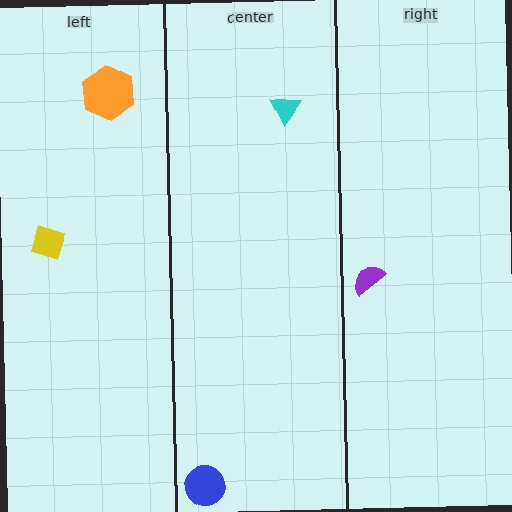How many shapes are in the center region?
2.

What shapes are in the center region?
The cyan triangle, the blue circle.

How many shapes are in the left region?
2.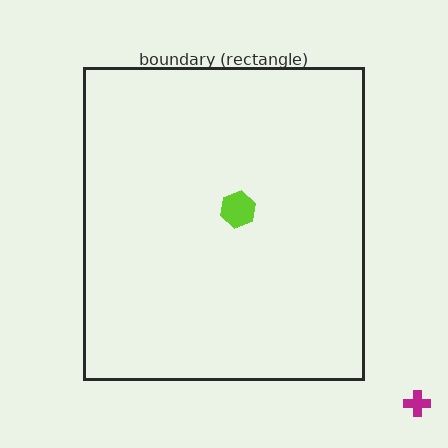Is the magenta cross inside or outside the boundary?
Outside.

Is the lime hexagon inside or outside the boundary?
Inside.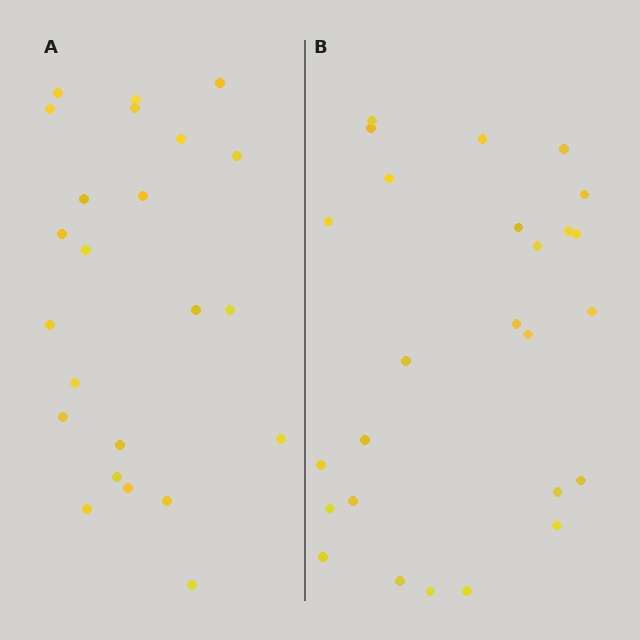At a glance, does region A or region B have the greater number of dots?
Region B (the right region) has more dots.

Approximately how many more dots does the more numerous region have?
Region B has just a few more — roughly 2 or 3 more dots than region A.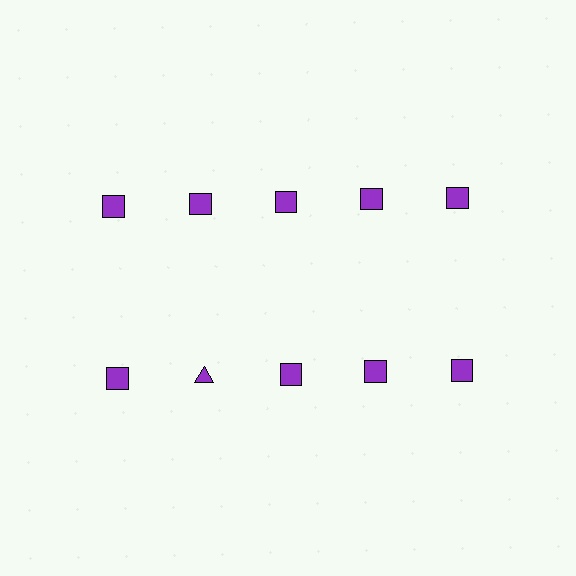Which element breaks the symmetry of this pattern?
The purple triangle in the second row, second from left column breaks the symmetry. All other shapes are purple squares.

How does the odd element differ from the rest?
It has a different shape: triangle instead of square.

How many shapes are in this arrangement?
There are 10 shapes arranged in a grid pattern.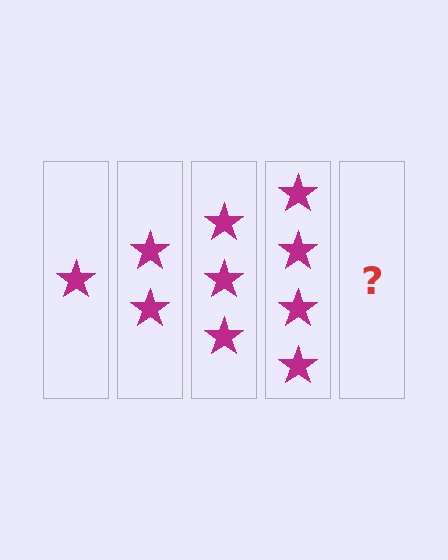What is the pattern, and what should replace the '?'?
The pattern is that each step adds one more star. The '?' should be 5 stars.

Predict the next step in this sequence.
The next step is 5 stars.